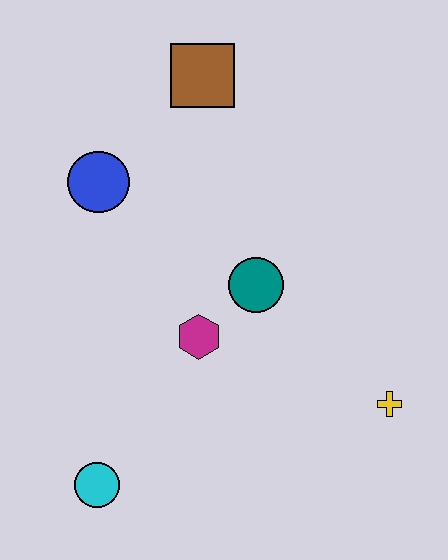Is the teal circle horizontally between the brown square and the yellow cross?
Yes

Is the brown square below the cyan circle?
No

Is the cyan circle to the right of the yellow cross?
No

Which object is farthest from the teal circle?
The cyan circle is farthest from the teal circle.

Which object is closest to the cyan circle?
The magenta hexagon is closest to the cyan circle.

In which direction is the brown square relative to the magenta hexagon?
The brown square is above the magenta hexagon.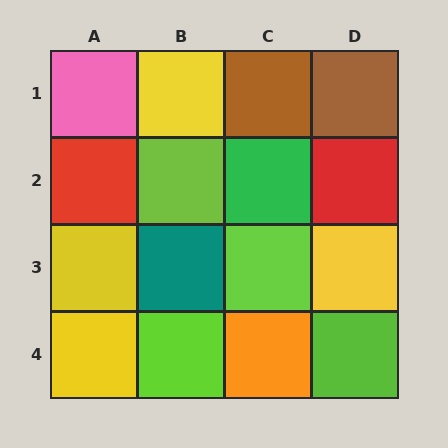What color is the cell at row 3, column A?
Yellow.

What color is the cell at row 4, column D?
Lime.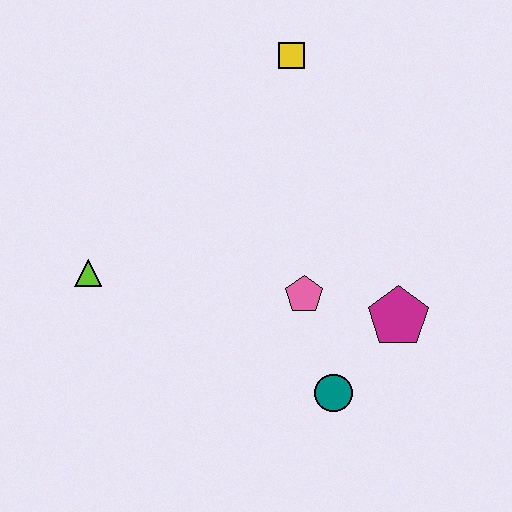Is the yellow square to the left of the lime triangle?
No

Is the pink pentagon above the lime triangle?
No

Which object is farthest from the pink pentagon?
The yellow square is farthest from the pink pentagon.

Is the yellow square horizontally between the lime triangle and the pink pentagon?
Yes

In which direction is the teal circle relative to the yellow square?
The teal circle is below the yellow square.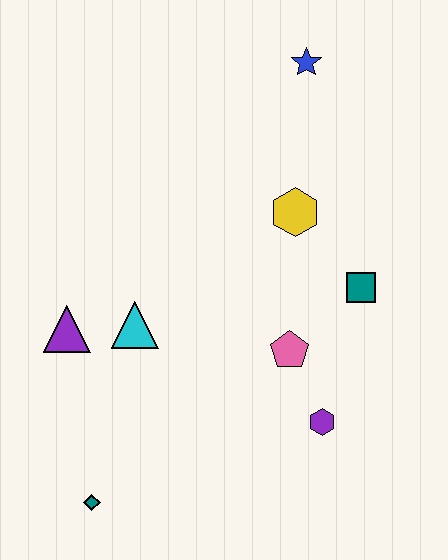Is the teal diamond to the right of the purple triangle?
Yes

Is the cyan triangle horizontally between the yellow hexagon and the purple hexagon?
No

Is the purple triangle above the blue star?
No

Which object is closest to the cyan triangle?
The purple triangle is closest to the cyan triangle.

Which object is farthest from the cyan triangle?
The blue star is farthest from the cyan triangle.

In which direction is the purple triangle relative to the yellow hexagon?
The purple triangle is to the left of the yellow hexagon.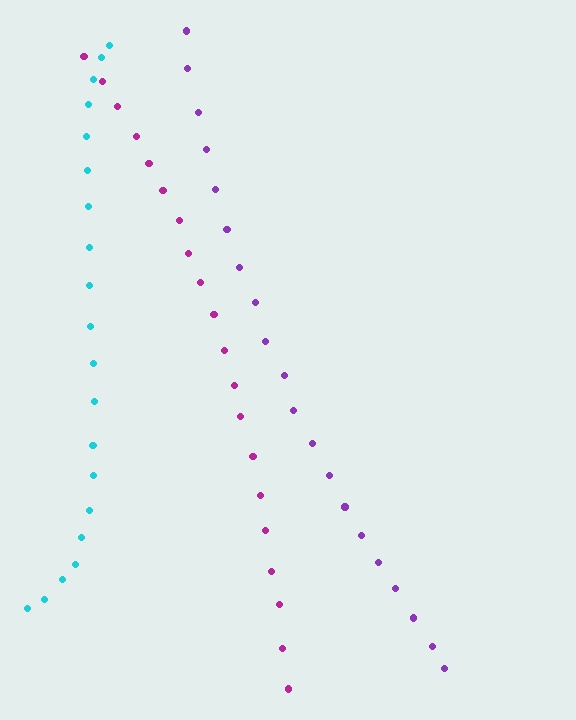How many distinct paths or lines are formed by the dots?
There are 3 distinct paths.